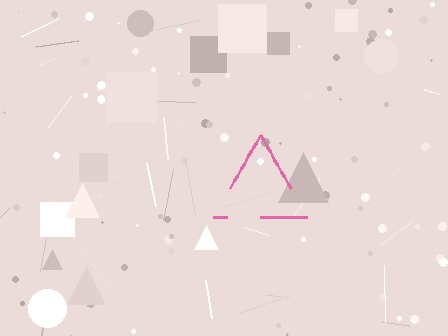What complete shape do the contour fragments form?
The contour fragments form a triangle.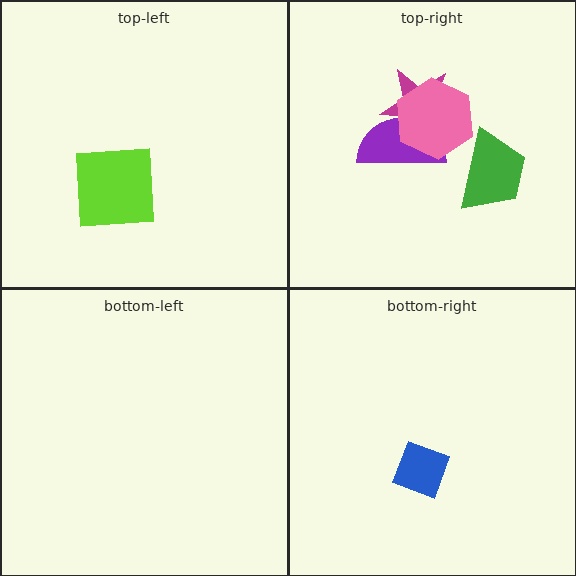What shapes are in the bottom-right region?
The blue diamond.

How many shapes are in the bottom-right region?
1.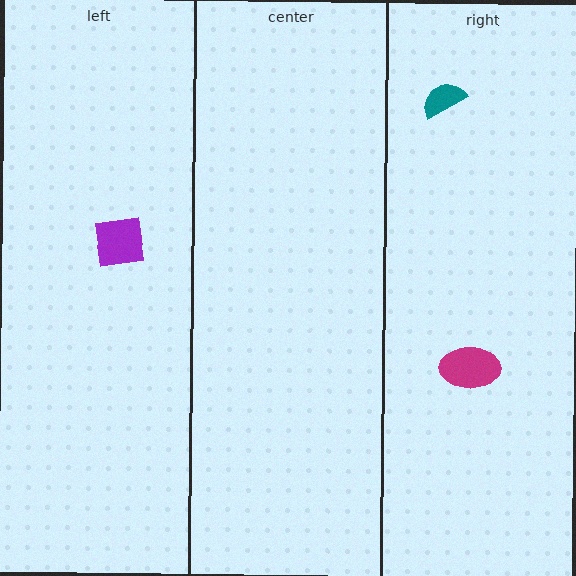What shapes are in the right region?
The magenta ellipse, the teal semicircle.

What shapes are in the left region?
The purple square.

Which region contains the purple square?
The left region.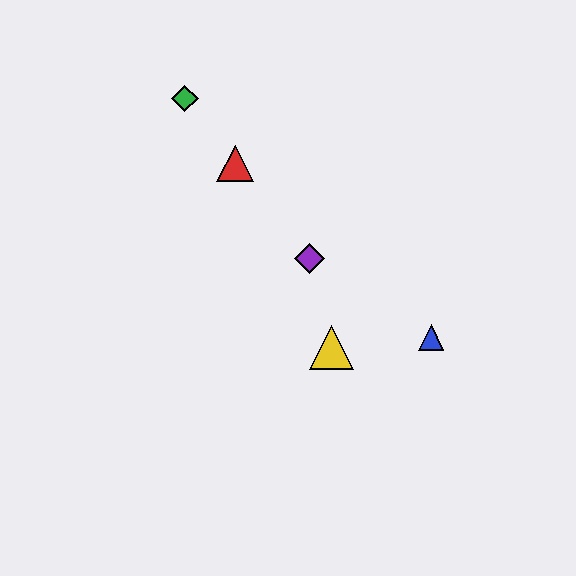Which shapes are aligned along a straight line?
The red triangle, the green diamond, the purple diamond are aligned along a straight line.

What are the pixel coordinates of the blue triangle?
The blue triangle is at (431, 337).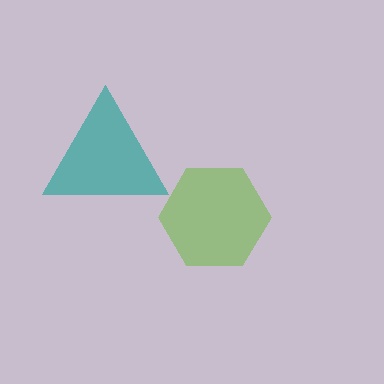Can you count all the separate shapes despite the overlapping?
Yes, there are 2 separate shapes.